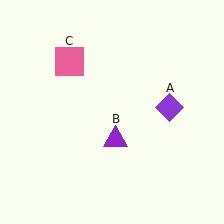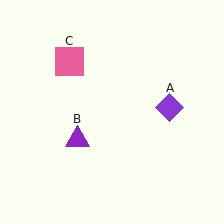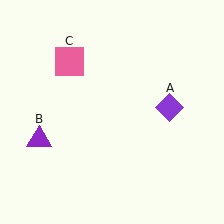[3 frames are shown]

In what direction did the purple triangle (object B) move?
The purple triangle (object B) moved left.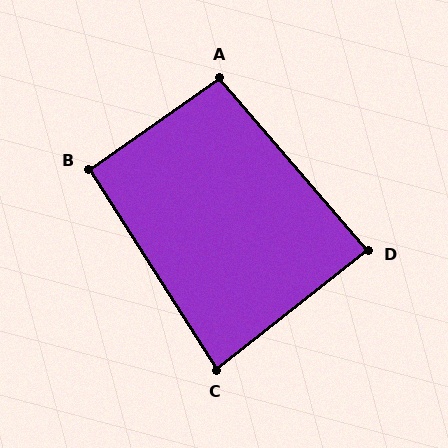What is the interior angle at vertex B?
Approximately 92 degrees (approximately right).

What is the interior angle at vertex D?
Approximately 88 degrees (approximately right).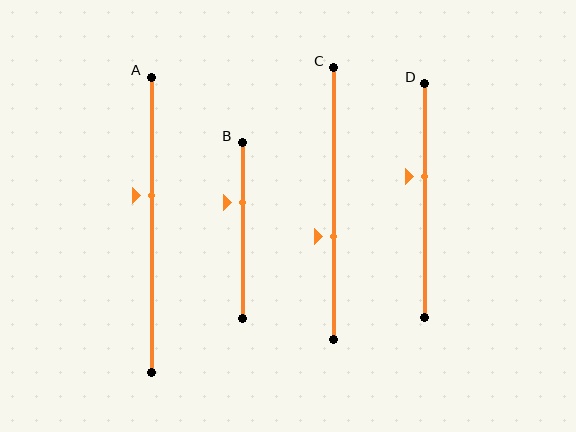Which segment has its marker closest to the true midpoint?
Segment A has its marker closest to the true midpoint.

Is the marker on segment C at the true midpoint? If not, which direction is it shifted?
No, the marker on segment C is shifted downward by about 12% of the segment length.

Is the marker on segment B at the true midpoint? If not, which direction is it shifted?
No, the marker on segment B is shifted upward by about 16% of the segment length.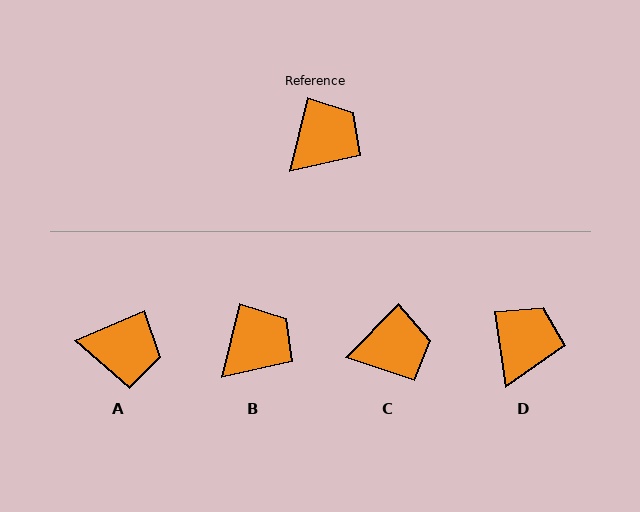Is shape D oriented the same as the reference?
No, it is off by about 22 degrees.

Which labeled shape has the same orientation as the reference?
B.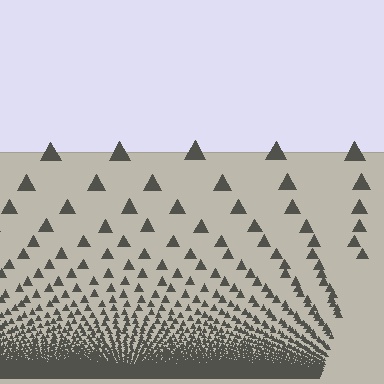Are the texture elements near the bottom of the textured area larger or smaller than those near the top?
Smaller. The gradient is inverted — elements near the bottom are smaller and denser.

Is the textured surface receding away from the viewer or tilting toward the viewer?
The surface appears to tilt toward the viewer. Texture elements get larger and sparser toward the top.